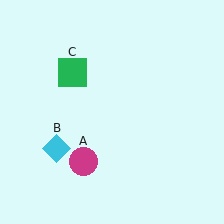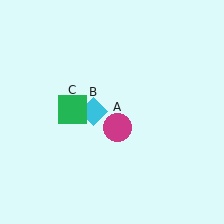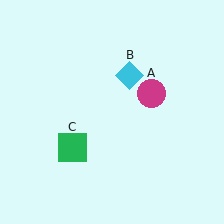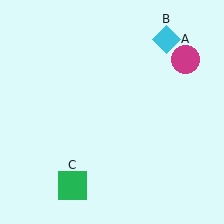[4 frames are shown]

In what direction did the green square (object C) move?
The green square (object C) moved down.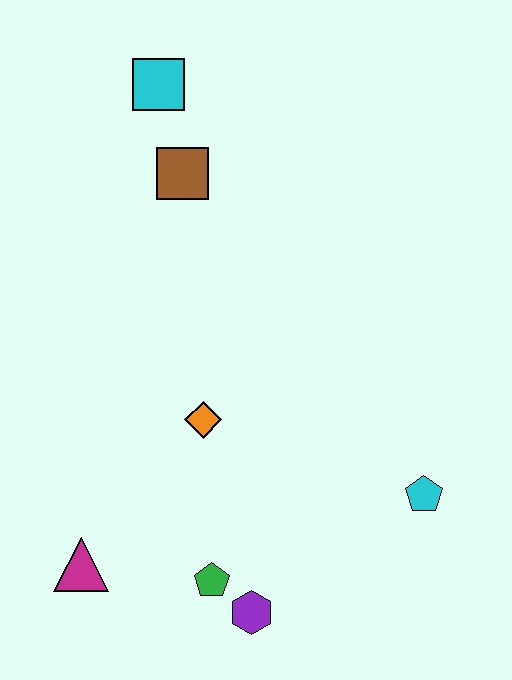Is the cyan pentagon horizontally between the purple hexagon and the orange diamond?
No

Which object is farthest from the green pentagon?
The cyan square is farthest from the green pentagon.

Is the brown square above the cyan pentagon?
Yes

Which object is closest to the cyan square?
The brown square is closest to the cyan square.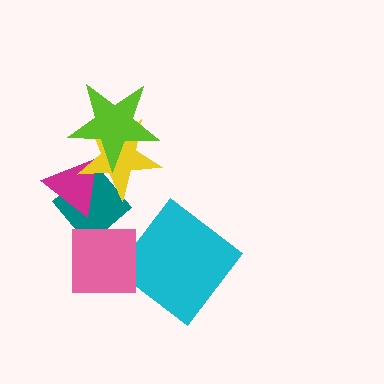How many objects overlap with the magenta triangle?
3 objects overlap with the magenta triangle.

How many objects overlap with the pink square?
1 object overlaps with the pink square.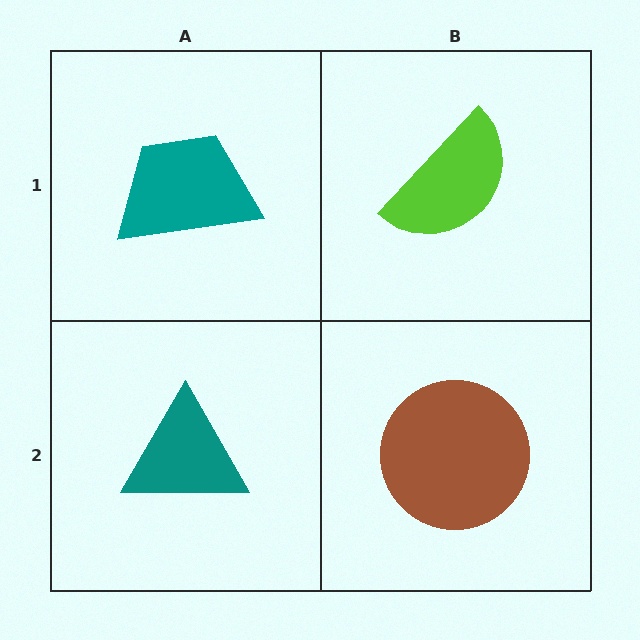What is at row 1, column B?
A lime semicircle.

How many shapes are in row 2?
2 shapes.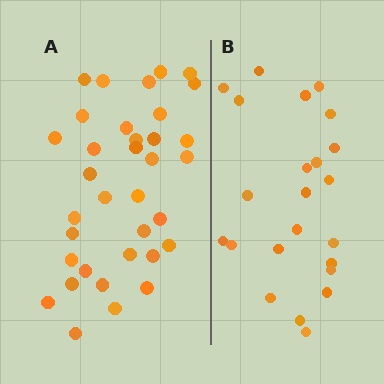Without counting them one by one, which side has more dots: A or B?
Region A (the left region) has more dots.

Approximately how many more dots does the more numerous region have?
Region A has roughly 12 or so more dots than region B.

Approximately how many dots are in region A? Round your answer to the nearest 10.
About 40 dots. (The exact count is 35, which rounds to 40.)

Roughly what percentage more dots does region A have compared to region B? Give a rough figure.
About 50% more.